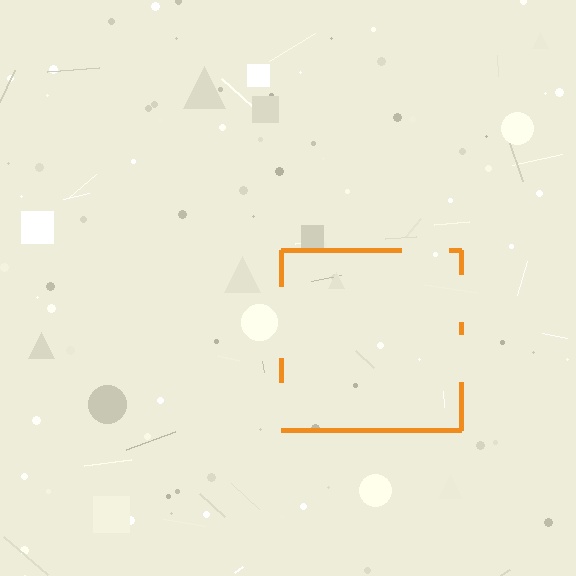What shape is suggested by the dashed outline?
The dashed outline suggests a square.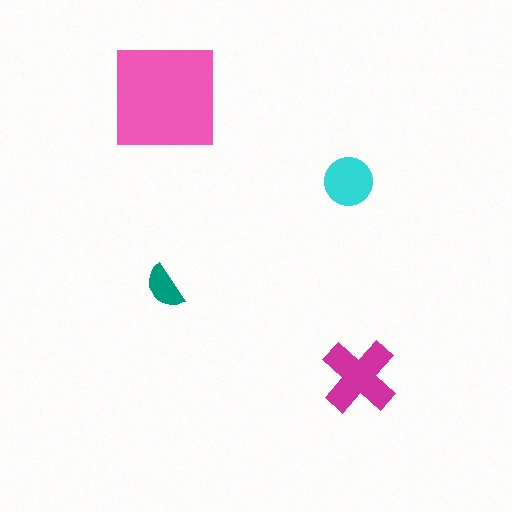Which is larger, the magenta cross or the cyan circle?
The magenta cross.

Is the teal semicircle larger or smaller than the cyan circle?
Smaller.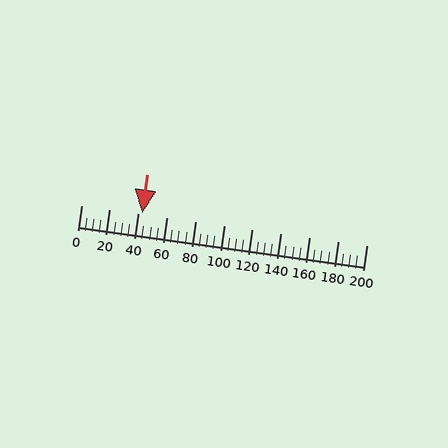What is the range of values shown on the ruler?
The ruler shows values from 0 to 200.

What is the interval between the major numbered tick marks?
The major tick marks are spaced 20 units apart.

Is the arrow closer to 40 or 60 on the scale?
The arrow is closer to 40.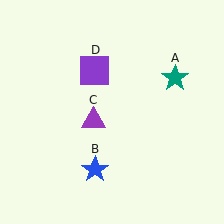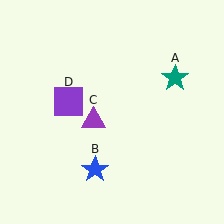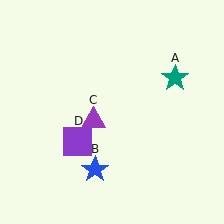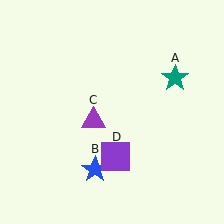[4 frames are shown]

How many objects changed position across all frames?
1 object changed position: purple square (object D).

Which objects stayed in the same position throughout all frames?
Teal star (object A) and blue star (object B) and purple triangle (object C) remained stationary.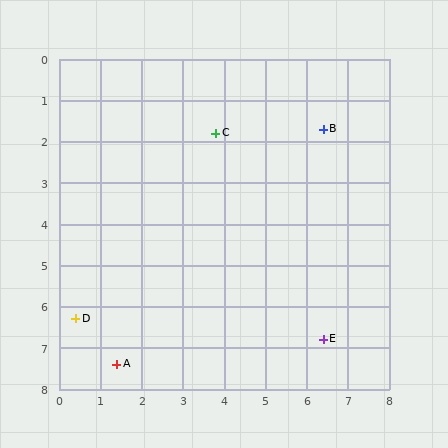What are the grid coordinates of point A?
Point A is at approximately (1.4, 7.4).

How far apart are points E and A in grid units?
Points E and A are about 5.0 grid units apart.